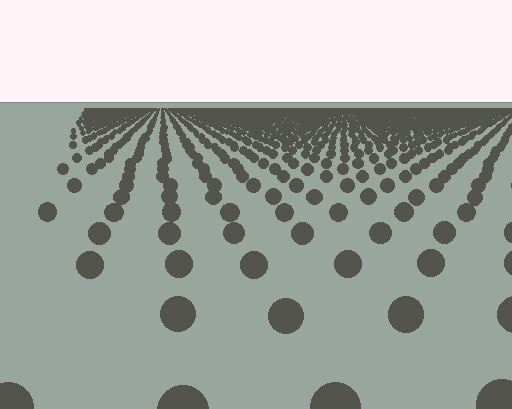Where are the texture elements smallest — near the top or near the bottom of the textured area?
Near the top.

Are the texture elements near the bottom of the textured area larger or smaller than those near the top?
Larger. Near the bottom, elements are closer to the viewer and appear at a bigger on-screen size.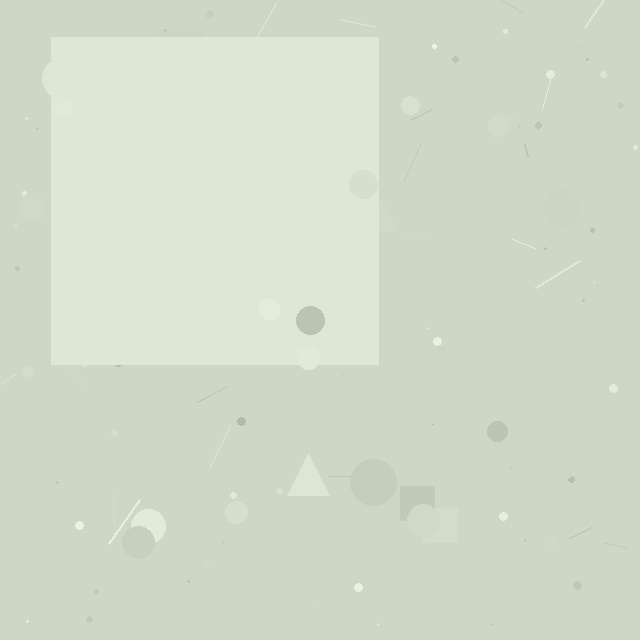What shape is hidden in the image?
A square is hidden in the image.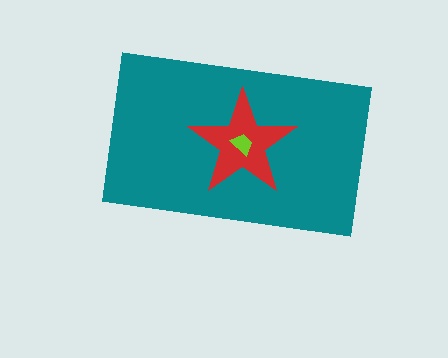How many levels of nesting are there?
3.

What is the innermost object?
The lime trapezoid.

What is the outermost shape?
The teal rectangle.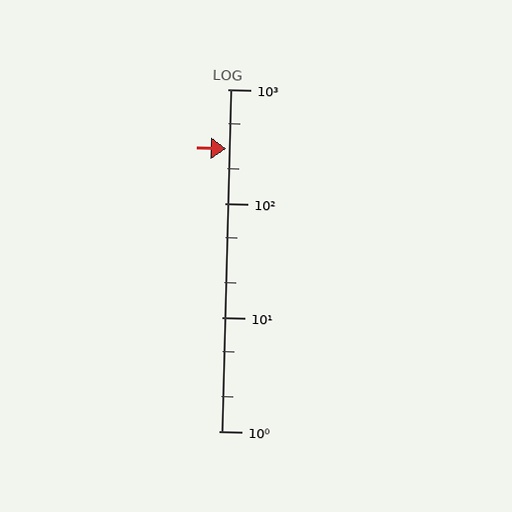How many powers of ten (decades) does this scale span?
The scale spans 3 decades, from 1 to 1000.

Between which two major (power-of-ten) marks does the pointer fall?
The pointer is between 100 and 1000.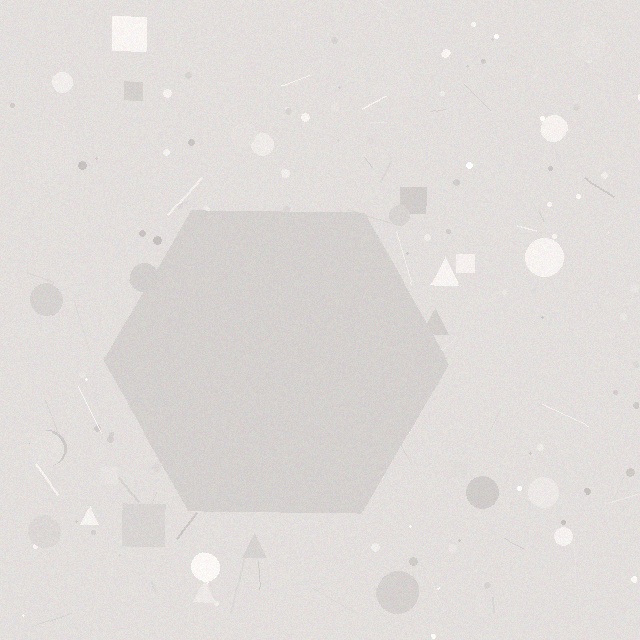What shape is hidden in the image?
A hexagon is hidden in the image.